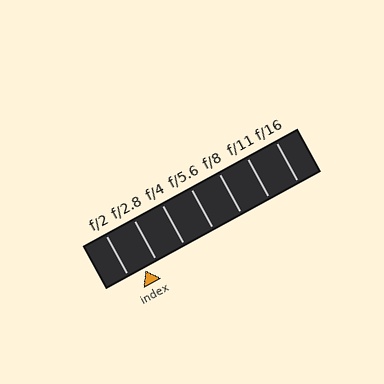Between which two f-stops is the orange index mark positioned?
The index mark is between f/2 and f/2.8.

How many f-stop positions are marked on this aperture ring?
There are 7 f-stop positions marked.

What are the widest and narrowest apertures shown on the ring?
The widest aperture shown is f/2 and the narrowest is f/16.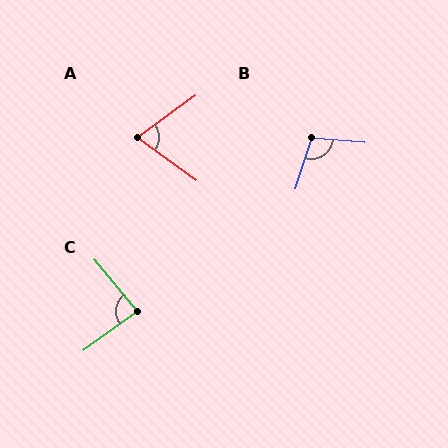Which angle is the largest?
B, at approximately 104 degrees.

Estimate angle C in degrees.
Approximately 86 degrees.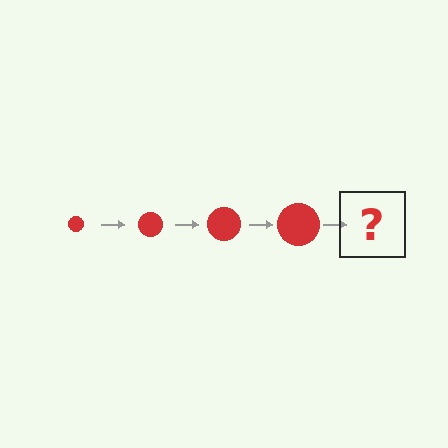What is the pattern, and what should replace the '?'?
The pattern is that the circle gets progressively larger each step. The '?' should be a red circle, larger than the previous one.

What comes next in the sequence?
The next element should be a red circle, larger than the previous one.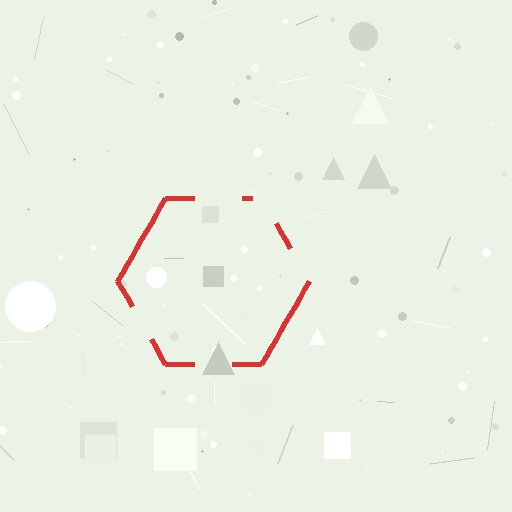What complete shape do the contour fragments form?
The contour fragments form a hexagon.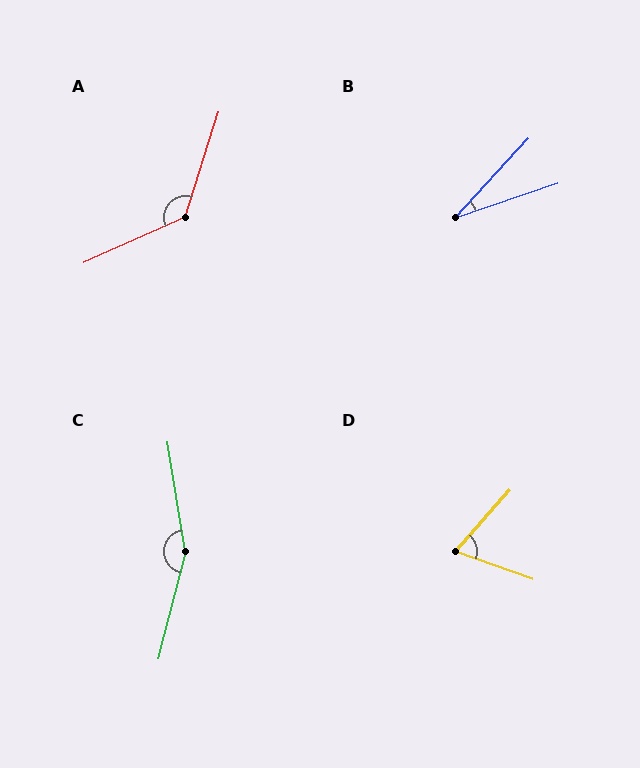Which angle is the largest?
C, at approximately 157 degrees.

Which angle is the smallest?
B, at approximately 28 degrees.